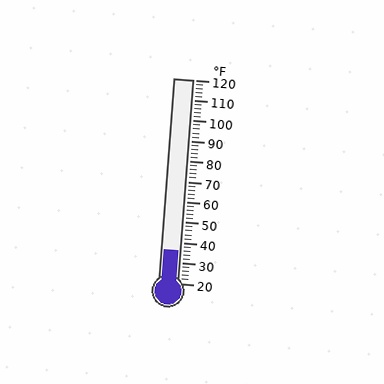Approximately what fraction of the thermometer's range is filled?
The thermometer is filled to approximately 15% of its range.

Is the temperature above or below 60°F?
The temperature is below 60°F.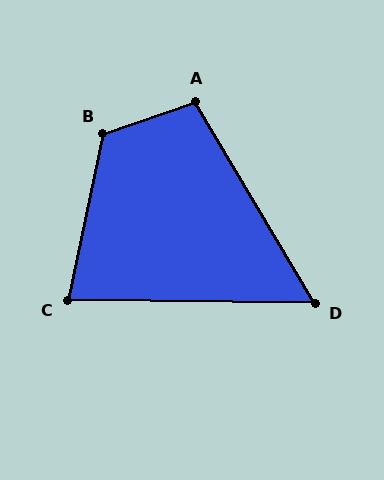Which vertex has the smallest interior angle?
D, at approximately 59 degrees.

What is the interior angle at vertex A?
Approximately 101 degrees (obtuse).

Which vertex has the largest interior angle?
B, at approximately 121 degrees.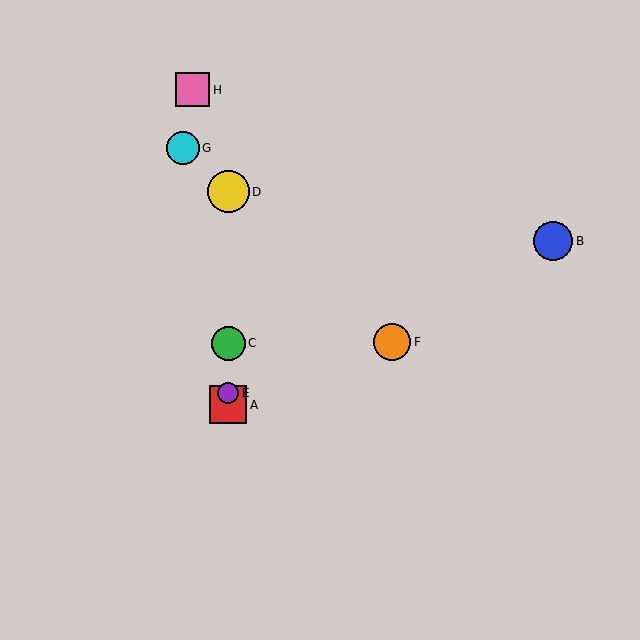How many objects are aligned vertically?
4 objects (A, C, D, E) are aligned vertically.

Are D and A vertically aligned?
Yes, both are at x≈228.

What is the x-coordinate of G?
Object G is at x≈183.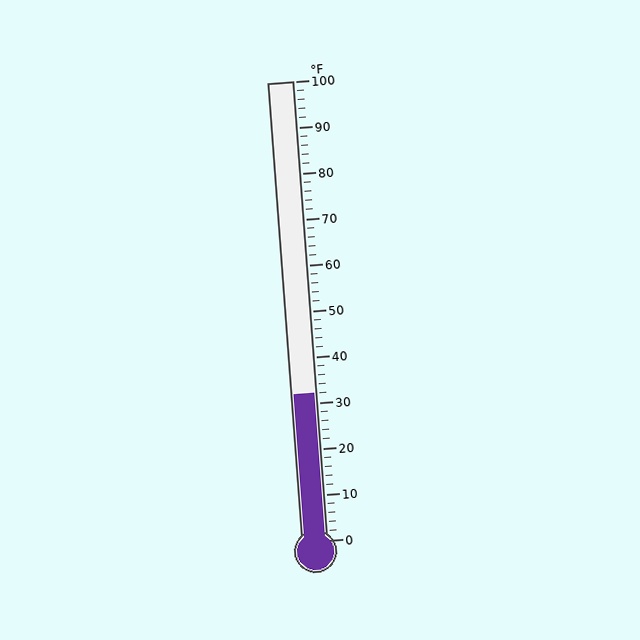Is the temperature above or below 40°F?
The temperature is below 40°F.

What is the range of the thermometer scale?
The thermometer scale ranges from 0°F to 100°F.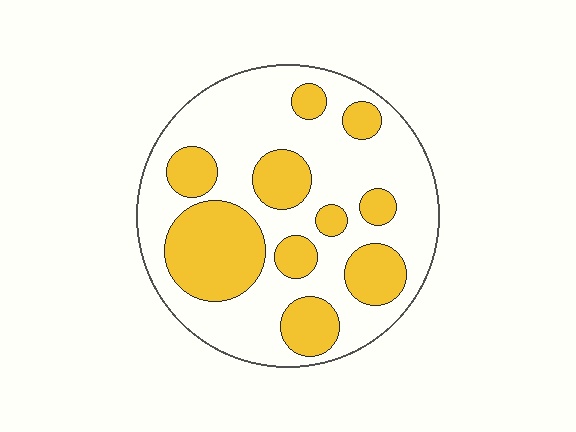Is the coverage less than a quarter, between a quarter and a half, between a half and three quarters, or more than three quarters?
Between a quarter and a half.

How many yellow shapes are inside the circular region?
10.